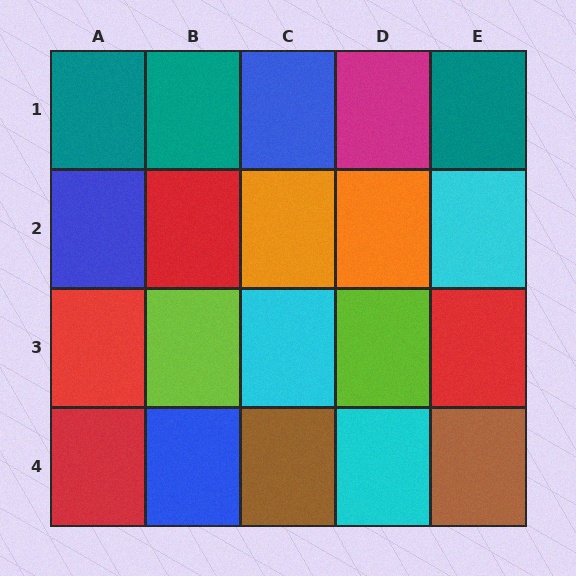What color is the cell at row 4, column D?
Cyan.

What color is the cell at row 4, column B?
Blue.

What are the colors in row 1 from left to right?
Teal, teal, blue, magenta, teal.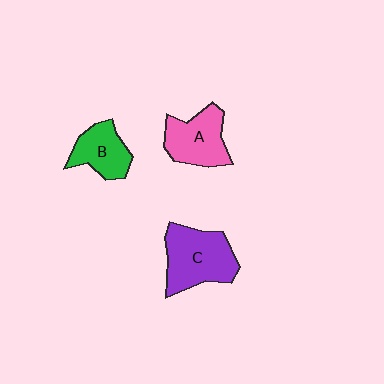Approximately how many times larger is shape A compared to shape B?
Approximately 1.2 times.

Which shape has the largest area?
Shape C (purple).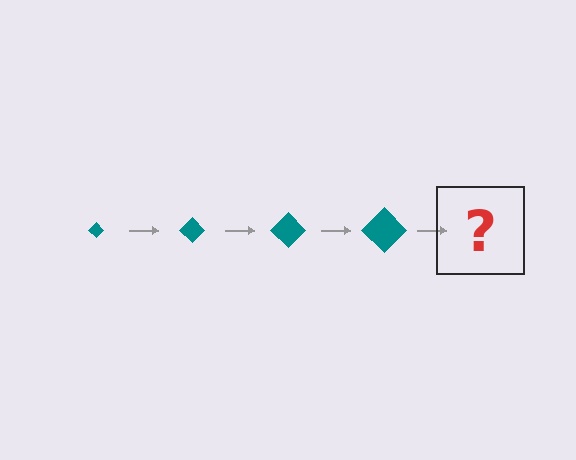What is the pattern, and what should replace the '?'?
The pattern is that the diamond gets progressively larger each step. The '?' should be a teal diamond, larger than the previous one.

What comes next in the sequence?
The next element should be a teal diamond, larger than the previous one.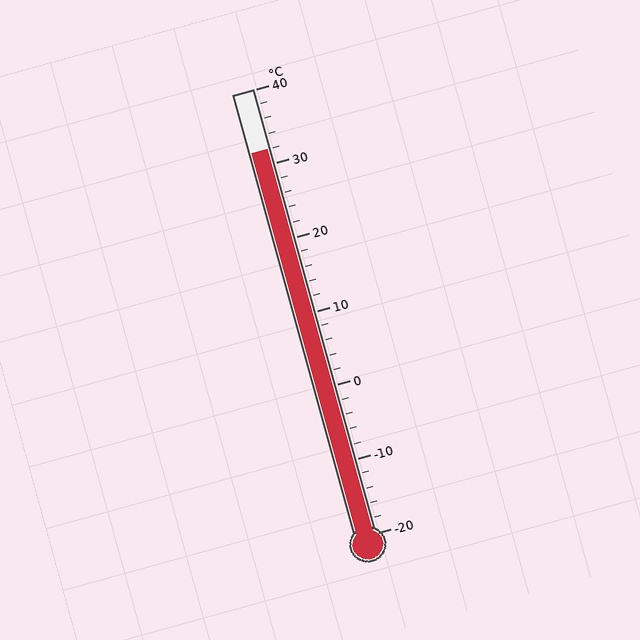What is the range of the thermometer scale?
The thermometer scale ranges from -20°C to 40°C.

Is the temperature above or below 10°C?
The temperature is above 10°C.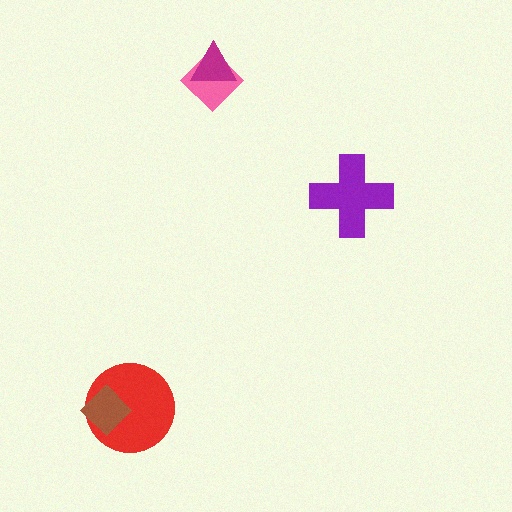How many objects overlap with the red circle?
1 object overlaps with the red circle.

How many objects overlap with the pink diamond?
1 object overlaps with the pink diamond.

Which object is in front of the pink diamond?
The magenta triangle is in front of the pink diamond.